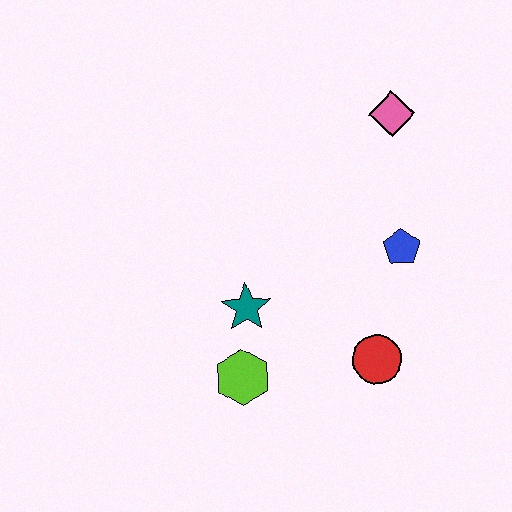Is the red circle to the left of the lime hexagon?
No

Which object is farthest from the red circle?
The pink diamond is farthest from the red circle.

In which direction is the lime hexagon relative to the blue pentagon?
The lime hexagon is to the left of the blue pentagon.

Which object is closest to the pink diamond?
The blue pentagon is closest to the pink diamond.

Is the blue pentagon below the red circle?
No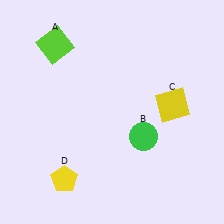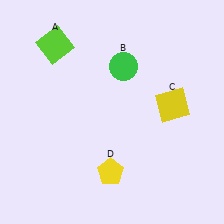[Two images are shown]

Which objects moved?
The objects that moved are: the green circle (B), the yellow pentagon (D).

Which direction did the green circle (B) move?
The green circle (B) moved up.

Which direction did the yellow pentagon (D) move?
The yellow pentagon (D) moved right.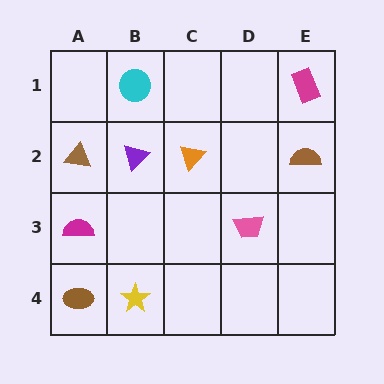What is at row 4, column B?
A yellow star.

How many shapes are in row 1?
2 shapes.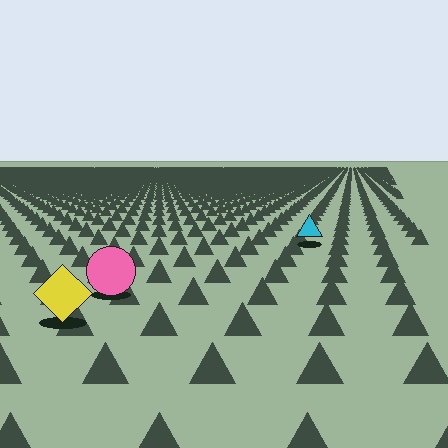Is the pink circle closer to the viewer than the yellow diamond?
No. The yellow diamond is closer — you can tell from the texture gradient: the ground texture is coarser near it.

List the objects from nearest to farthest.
From nearest to farthest: the yellow diamond, the pink circle, the cyan triangle.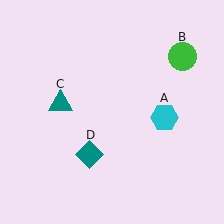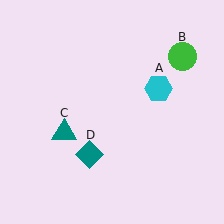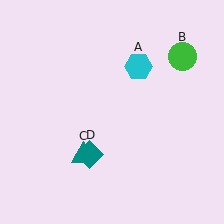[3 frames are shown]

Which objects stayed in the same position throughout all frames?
Green circle (object B) and teal diamond (object D) remained stationary.